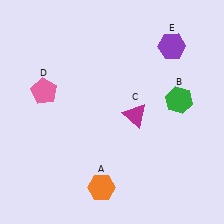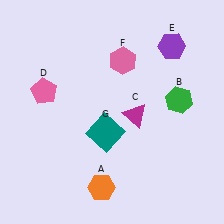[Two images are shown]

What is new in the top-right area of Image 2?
A pink hexagon (F) was added in the top-right area of Image 2.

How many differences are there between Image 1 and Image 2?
There are 2 differences between the two images.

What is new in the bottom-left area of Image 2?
A teal square (G) was added in the bottom-left area of Image 2.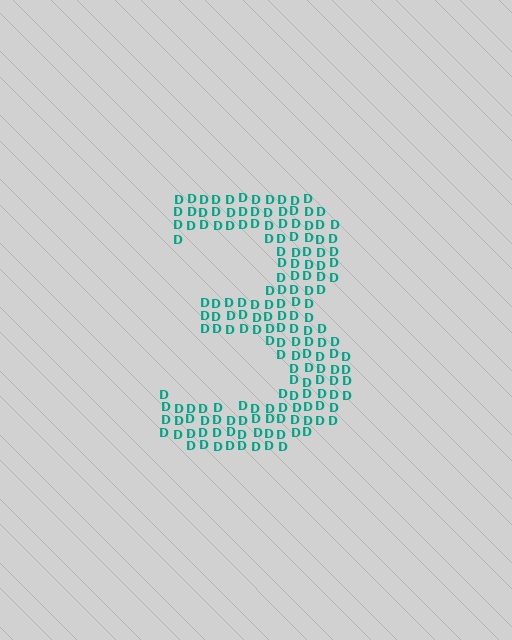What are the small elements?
The small elements are letter D's.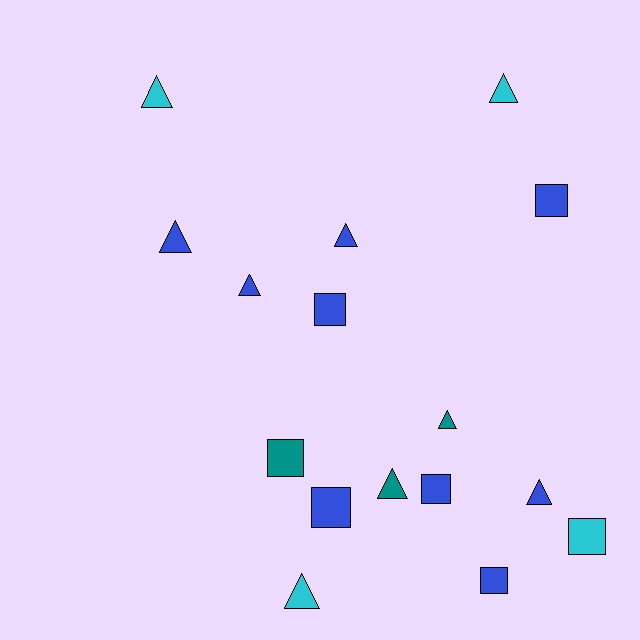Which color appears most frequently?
Blue, with 9 objects.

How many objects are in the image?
There are 16 objects.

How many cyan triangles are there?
There are 3 cyan triangles.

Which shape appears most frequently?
Triangle, with 9 objects.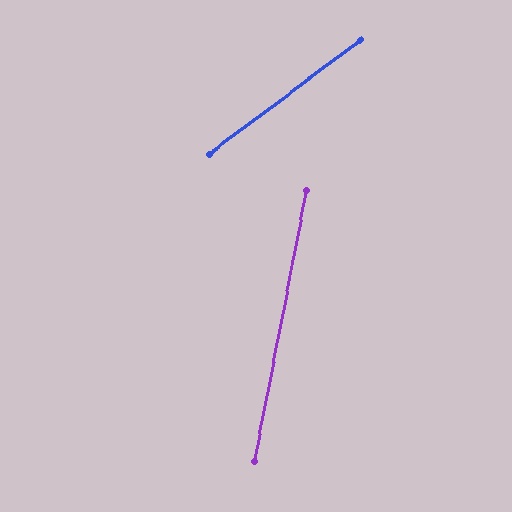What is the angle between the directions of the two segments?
Approximately 42 degrees.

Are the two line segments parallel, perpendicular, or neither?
Neither parallel nor perpendicular — they differ by about 42°.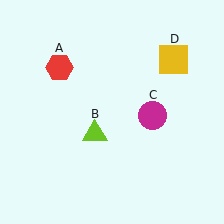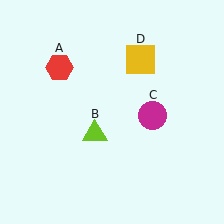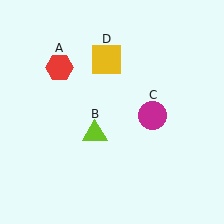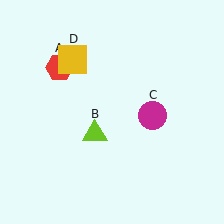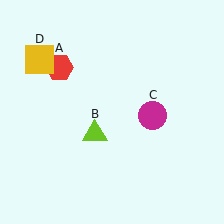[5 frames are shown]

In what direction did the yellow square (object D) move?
The yellow square (object D) moved left.